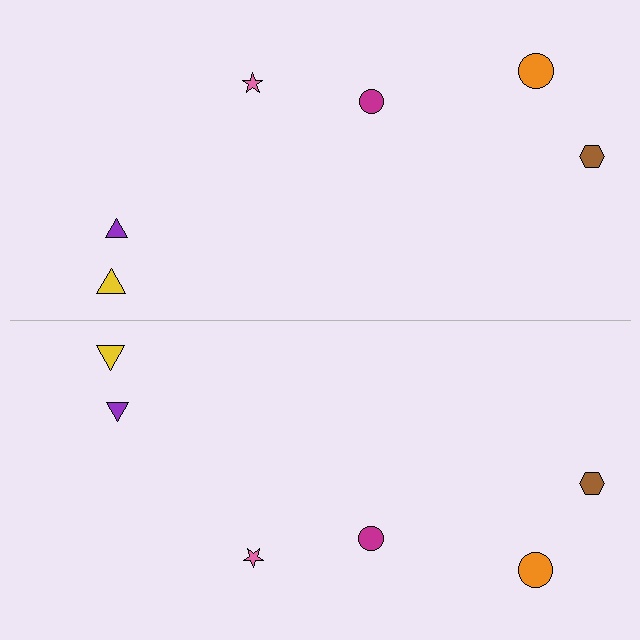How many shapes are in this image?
There are 12 shapes in this image.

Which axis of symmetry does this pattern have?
The pattern has a horizontal axis of symmetry running through the center of the image.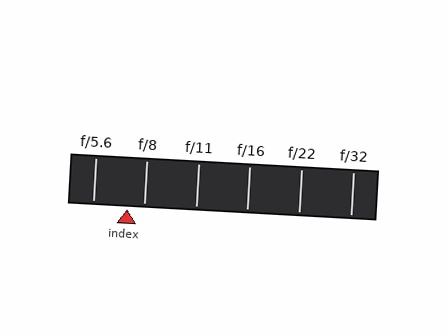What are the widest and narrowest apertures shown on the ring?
The widest aperture shown is f/5.6 and the narrowest is f/32.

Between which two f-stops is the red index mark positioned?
The index mark is between f/5.6 and f/8.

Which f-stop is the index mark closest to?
The index mark is closest to f/8.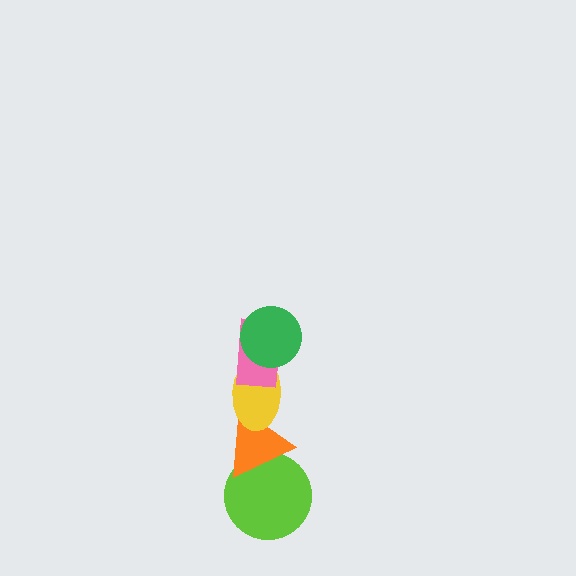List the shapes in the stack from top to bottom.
From top to bottom: the green circle, the pink rectangle, the yellow ellipse, the orange triangle, the lime circle.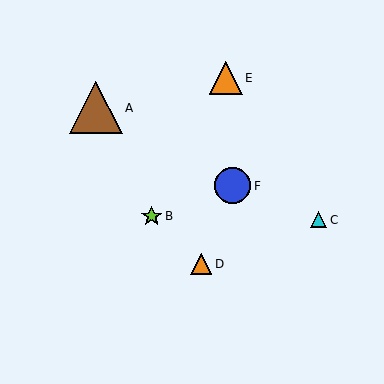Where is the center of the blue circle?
The center of the blue circle is at (233, 186).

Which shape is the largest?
The brown triangle (labeled A) is the largest.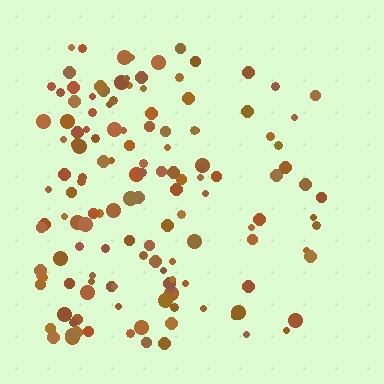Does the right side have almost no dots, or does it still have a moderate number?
Still a moderate number, just noticeably fewer than the left.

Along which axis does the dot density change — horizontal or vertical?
Horizontal.